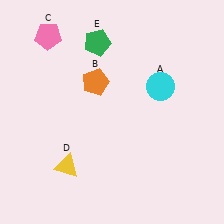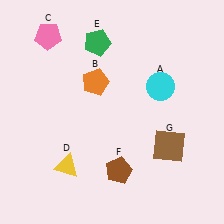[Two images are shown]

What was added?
A brown pentagon (F), a brown square (G) were added in Image 2.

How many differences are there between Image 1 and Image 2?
There are 2 differences between the two images.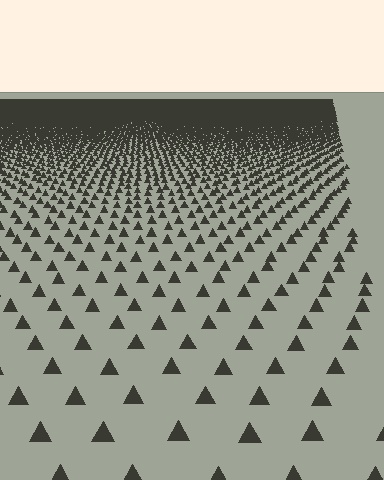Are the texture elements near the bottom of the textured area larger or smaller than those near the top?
Larger. Near the bottom, elements are closer to the viewer and appear at a bigger on-screen size.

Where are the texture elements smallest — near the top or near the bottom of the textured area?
Near the top.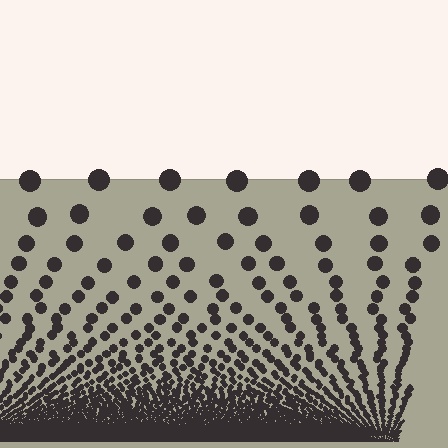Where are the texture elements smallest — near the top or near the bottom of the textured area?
Near the bottom.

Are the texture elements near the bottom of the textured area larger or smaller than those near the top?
Smaller. The gradient is inverted — elements near the bottom are smaller and denser.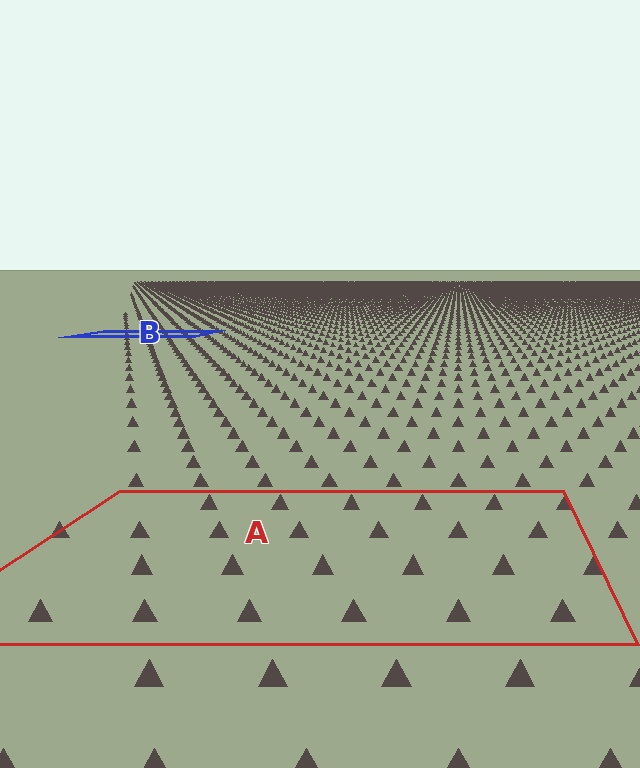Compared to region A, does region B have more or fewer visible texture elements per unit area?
Region B has more texture elements per unit area — they are packed more densely because it is farther away.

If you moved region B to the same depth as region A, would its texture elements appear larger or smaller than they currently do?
They would appear larger. At a closer depth, the same texture elements are projected at a bigger on-screen size.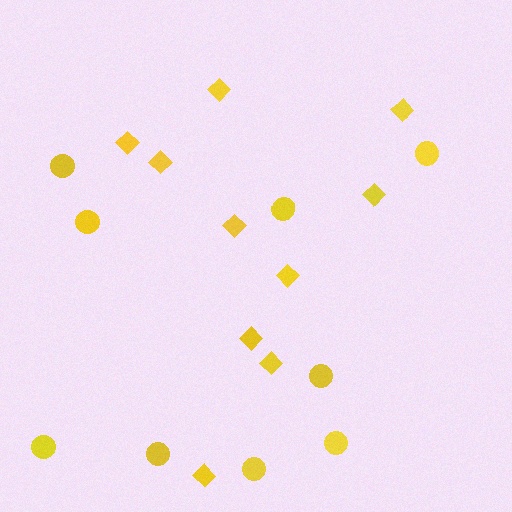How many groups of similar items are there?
There are 2 groups: one group of diamonds (10) and one group of circles (9).